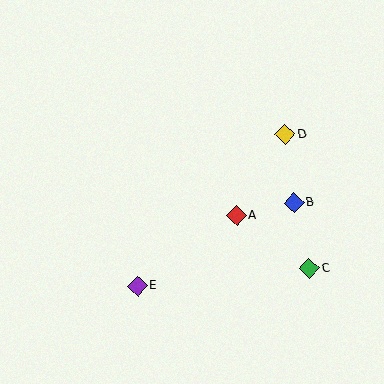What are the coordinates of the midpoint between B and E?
The midpoint between B and E is at (216, 244).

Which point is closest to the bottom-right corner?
Point C is closest to the bottom-right corner.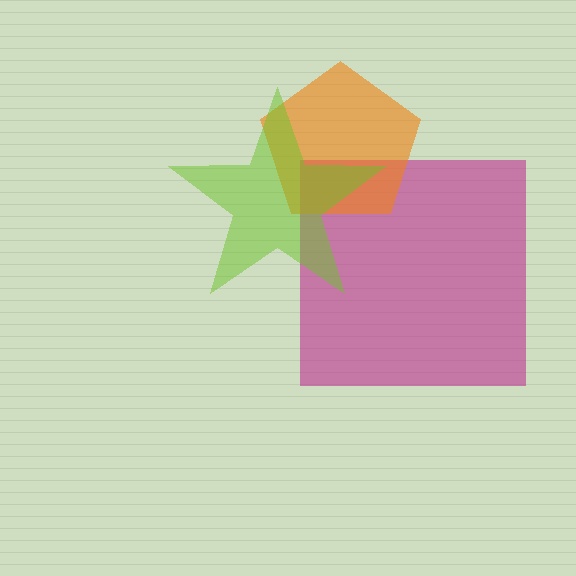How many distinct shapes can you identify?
There are 3 distinct shapes: a magenta square, an orange pentagon, a lime star.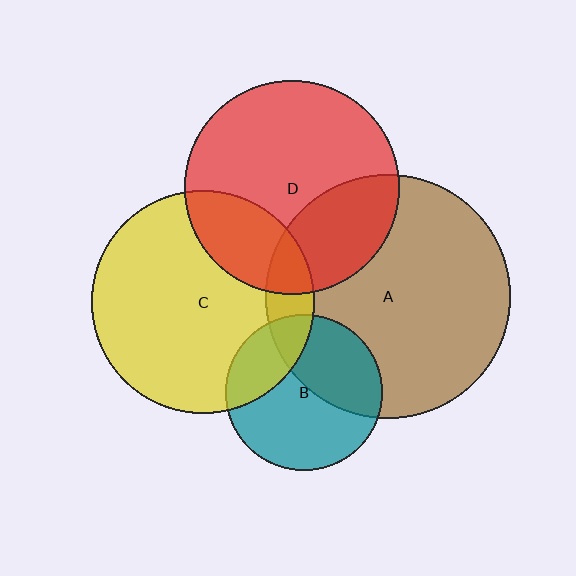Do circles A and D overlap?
Yes.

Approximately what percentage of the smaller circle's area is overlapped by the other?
Approximately 30%.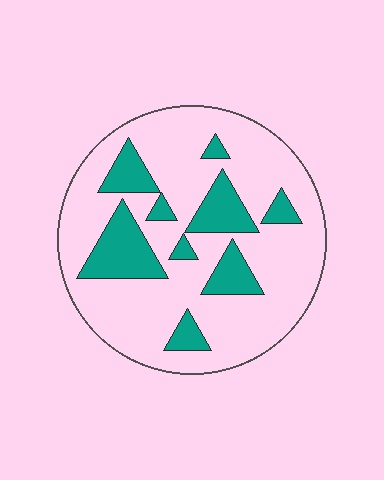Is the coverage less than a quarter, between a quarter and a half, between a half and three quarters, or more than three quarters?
Less than a quarter.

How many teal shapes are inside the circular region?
9.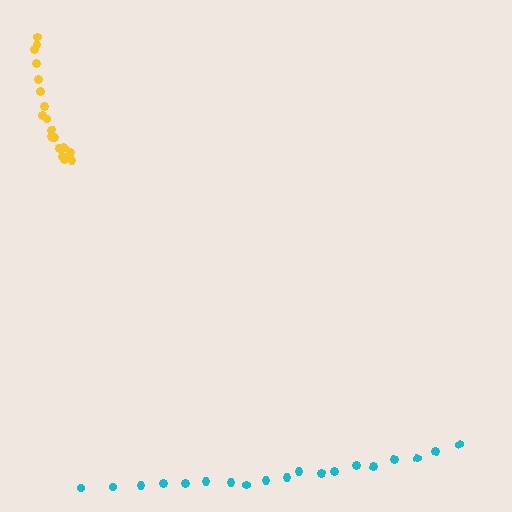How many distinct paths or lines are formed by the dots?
There are 2 distinct paths.